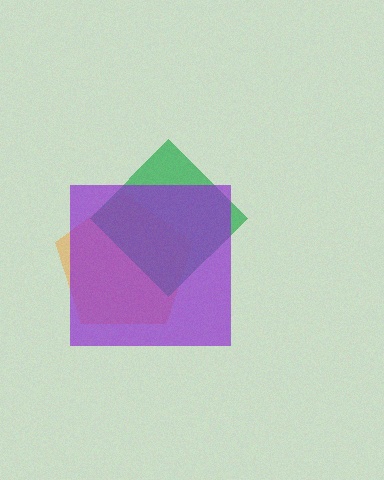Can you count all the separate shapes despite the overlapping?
Yes, there are 3 separate shapes.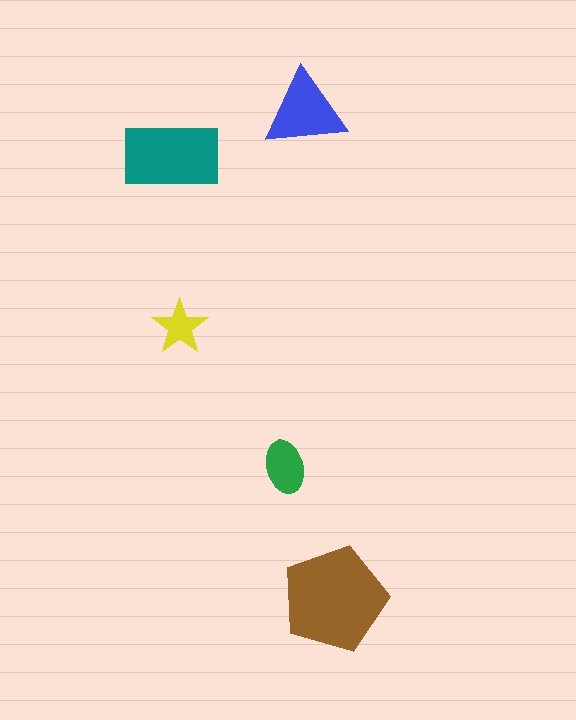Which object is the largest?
The brown pentagon.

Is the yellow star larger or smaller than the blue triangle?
Smaller.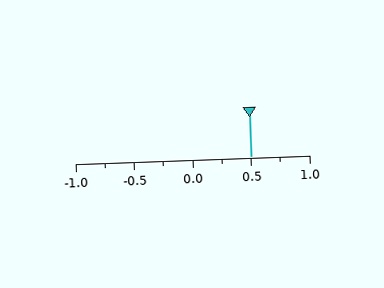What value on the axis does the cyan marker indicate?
The marker indicates approximately 0.5.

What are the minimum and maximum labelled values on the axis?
The axis runs from -1.0 to 1.0.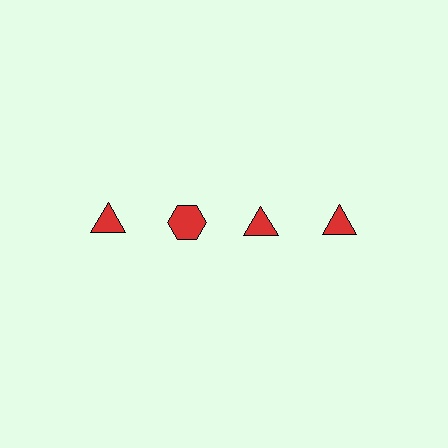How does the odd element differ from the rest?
It has a different shape: hexagon instead of triangle.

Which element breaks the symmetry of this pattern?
The red hexagon in the top row, second from left column breaks the symmetry. All other shapes are red triangles.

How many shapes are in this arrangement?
There are 4 shapes arranged in a grid pattern.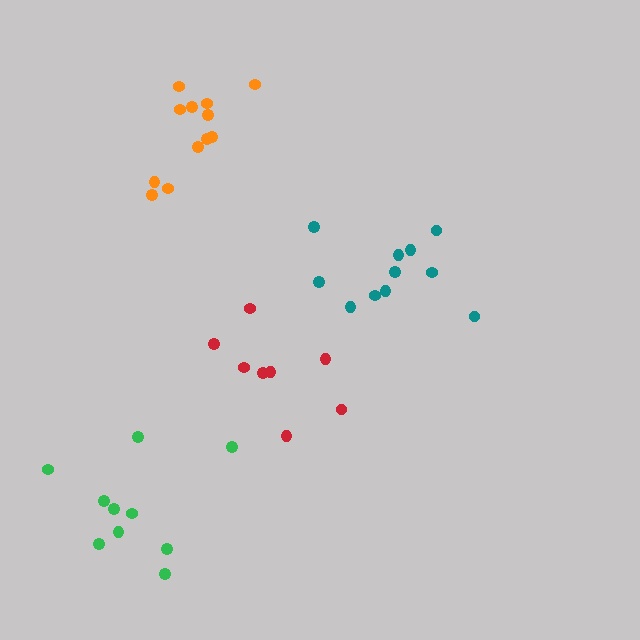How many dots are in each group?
Group 1: 12 dots, Group 2: 11 dots, Group 3: 8 dots, Group 4: 10 dots (41 total).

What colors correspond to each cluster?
The clusters are colored: orange, teal, red, green.